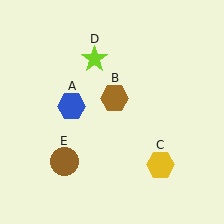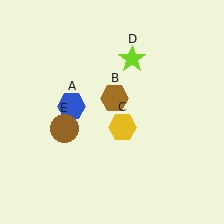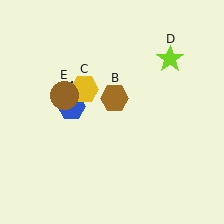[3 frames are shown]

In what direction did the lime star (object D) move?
The lime star (object D) moved right.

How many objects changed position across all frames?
3 objects changed position: yellow hexagon (object C), lime star (object D), brown circle (object E).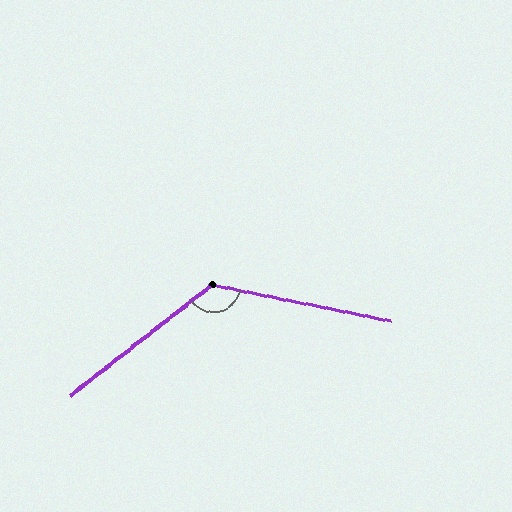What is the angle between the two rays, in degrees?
Approximately 131 degrees.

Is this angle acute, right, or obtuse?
It is obtuse.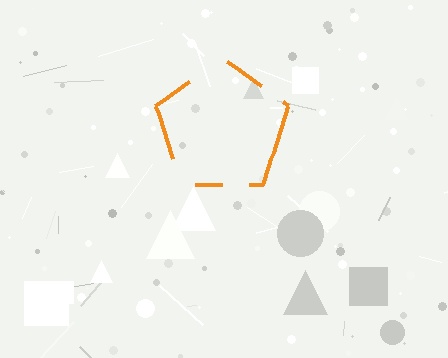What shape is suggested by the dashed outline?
The dashed outline suggests a pentagon.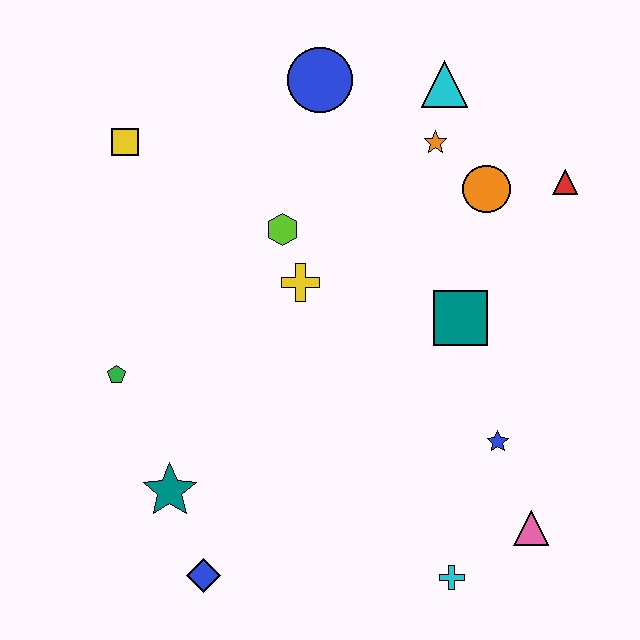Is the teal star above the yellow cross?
No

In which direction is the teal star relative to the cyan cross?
The teal star is to the left of the cyan cross.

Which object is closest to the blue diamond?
The teal star is closest to the blue diamond.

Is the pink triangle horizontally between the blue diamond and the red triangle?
Yes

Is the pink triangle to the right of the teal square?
Yes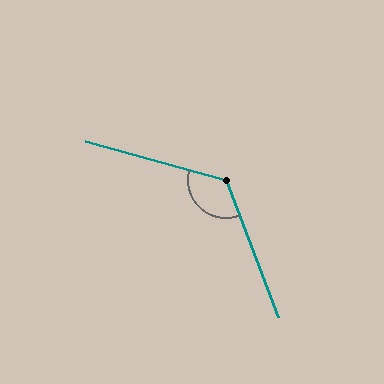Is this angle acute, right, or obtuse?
It is obtuse.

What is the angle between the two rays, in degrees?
Approximately 126 degrees.